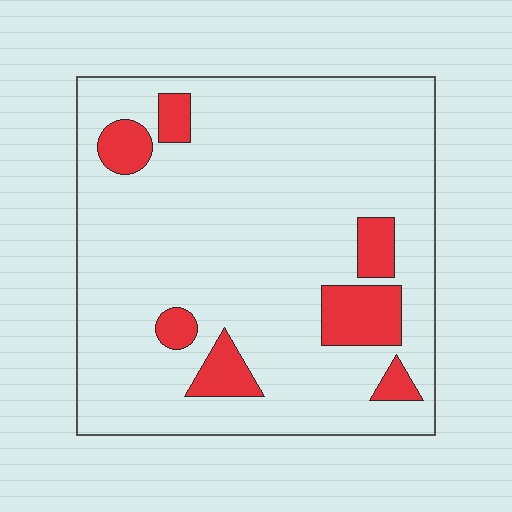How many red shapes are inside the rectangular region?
7.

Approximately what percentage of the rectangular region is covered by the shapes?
Approximately 15%.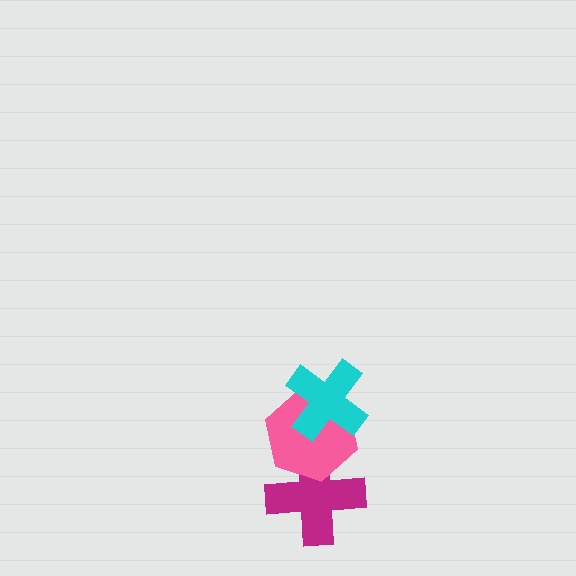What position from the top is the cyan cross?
The cyan cross is 1st from the top.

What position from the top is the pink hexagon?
The pink hexagon is 2nd from the top.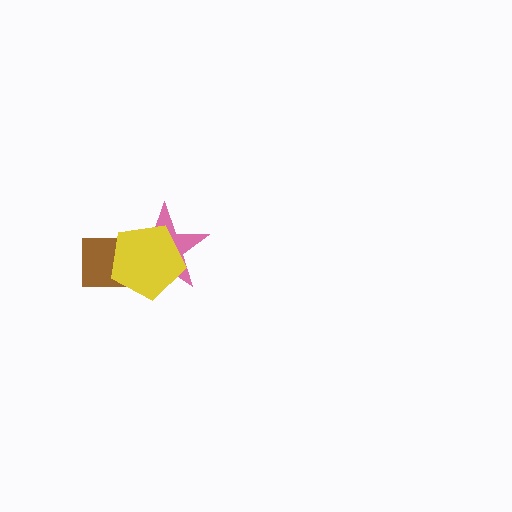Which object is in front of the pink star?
The yellow pentagon is in front of the pink star.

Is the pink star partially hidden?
Yes, it is partially covered by another shape.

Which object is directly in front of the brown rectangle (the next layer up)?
The pink star is directly in front of the brown rectangle.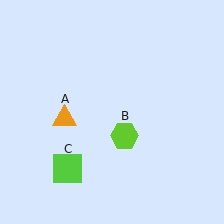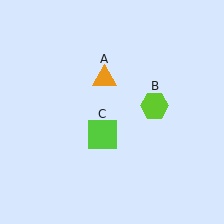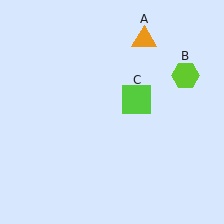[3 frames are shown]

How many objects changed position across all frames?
3 objects changed position: orange triangle (object A), lime hexagon (object B), lime square (object C).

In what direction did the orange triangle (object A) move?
The orange triangle (object A) moved up and to the right.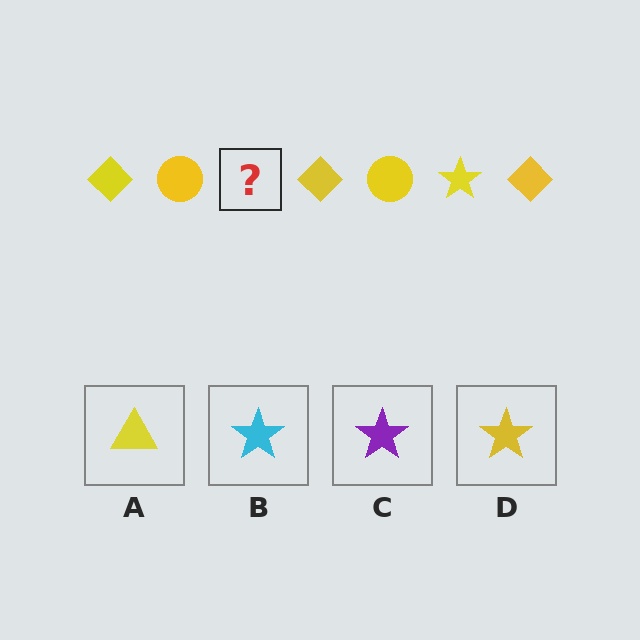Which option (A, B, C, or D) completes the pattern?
D.